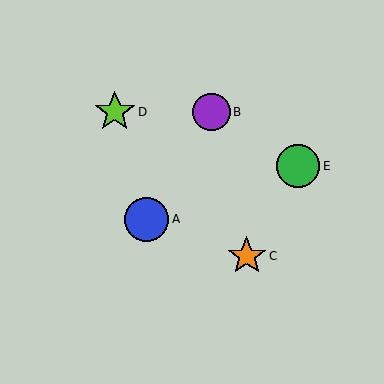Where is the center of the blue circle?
The center of the blue circle is at (147, 219).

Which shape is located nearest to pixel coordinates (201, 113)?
The purple circle (labeled B) at (211, 112) is nearest to that location.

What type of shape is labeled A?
Shape A is a blue circle.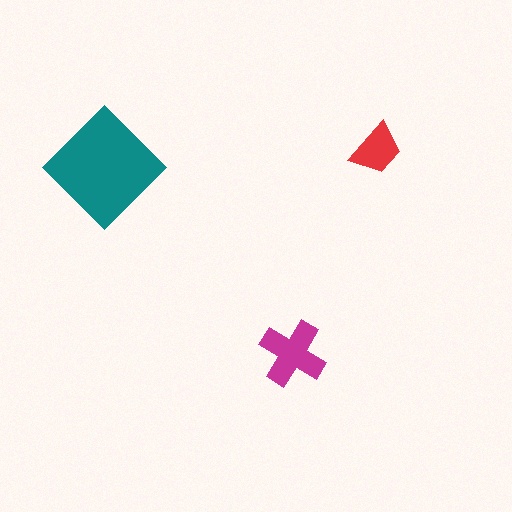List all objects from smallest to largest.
The red trapezoid, the magenta cross, the teal diamond.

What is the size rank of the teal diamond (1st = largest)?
1st.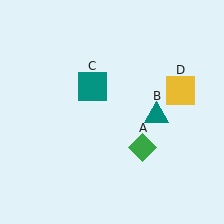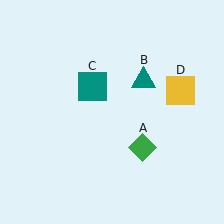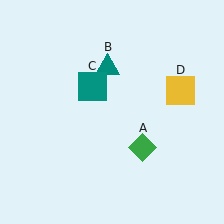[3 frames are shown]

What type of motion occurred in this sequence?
The teal triangle (object B) rotated counterclockwise around the center of the scene.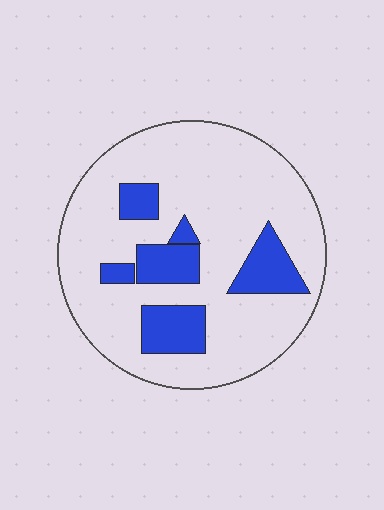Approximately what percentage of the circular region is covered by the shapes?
Approximately 20%.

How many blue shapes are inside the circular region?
6.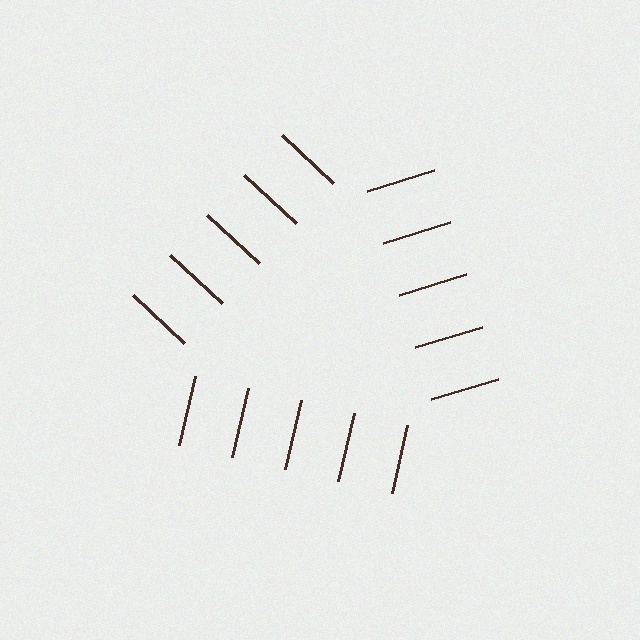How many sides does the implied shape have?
3 sides — the line-ends trace a triangle.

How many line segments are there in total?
15 — 5 along each of the 3 edges.